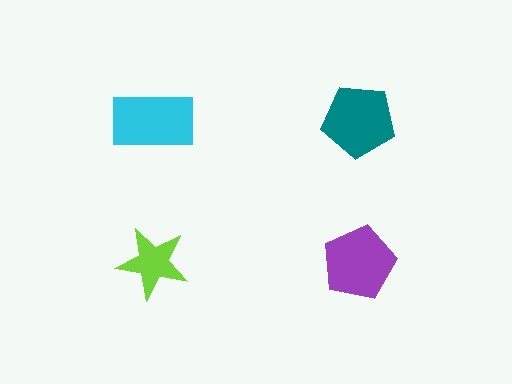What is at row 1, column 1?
A cyan rectangle.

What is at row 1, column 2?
A teal pentagon.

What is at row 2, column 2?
A purple pentagon.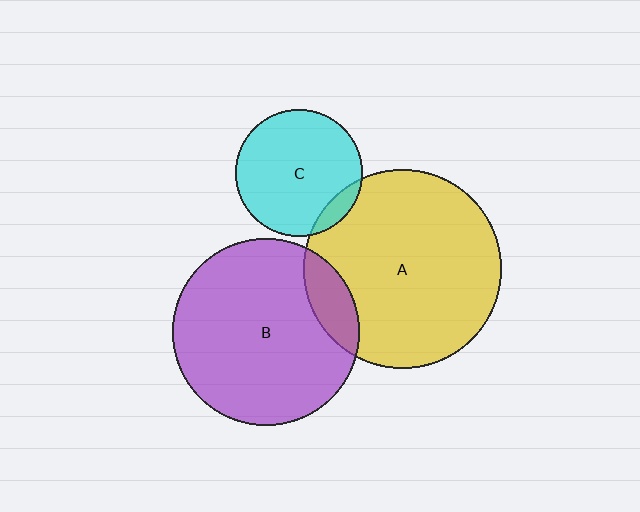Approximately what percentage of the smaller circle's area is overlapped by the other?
Approximately 10%.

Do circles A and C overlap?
Yes.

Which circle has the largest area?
Circle A (yellow).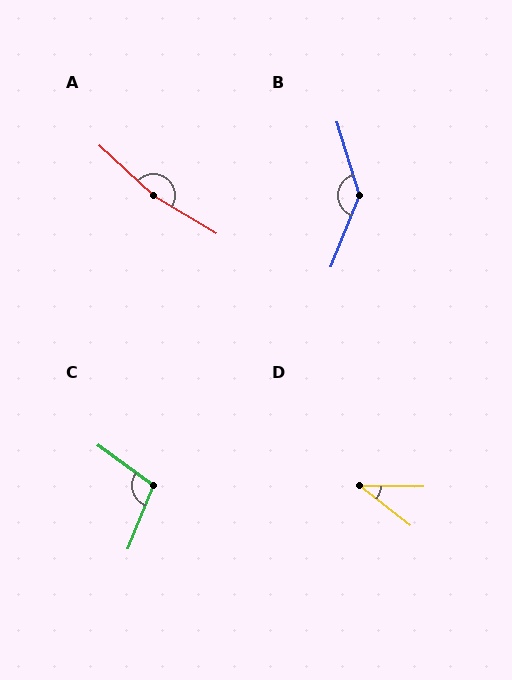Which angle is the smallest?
D, at approximately 38 degrees.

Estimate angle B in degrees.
Approximately 141 degrees.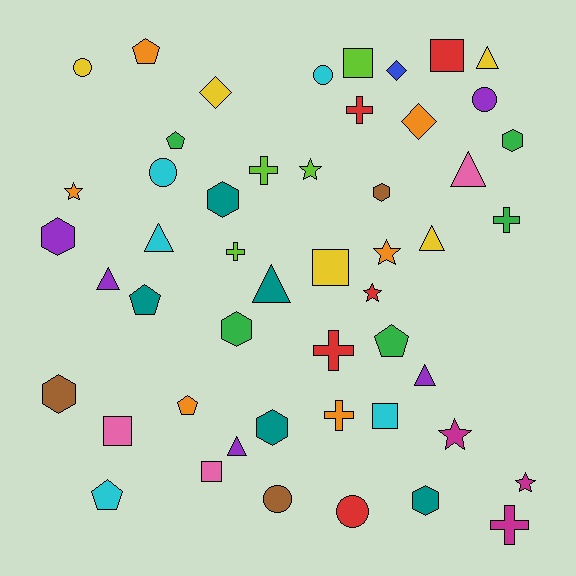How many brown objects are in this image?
There are 3 brown objects.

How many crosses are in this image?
There are 7 crosses.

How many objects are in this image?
There are 50 objects.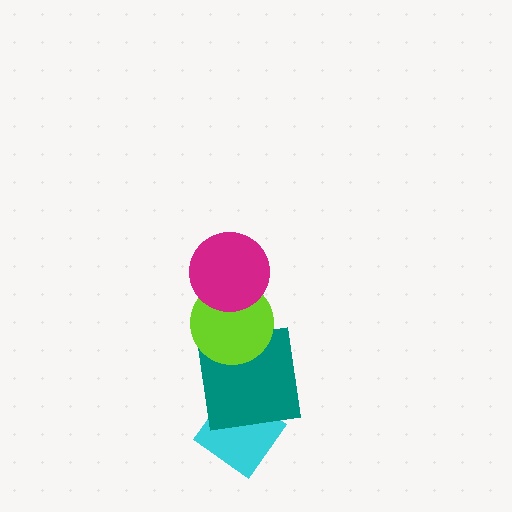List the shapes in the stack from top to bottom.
From top to bottom: the magenta circle, the lime circle, the teal square, the cyan diamond.